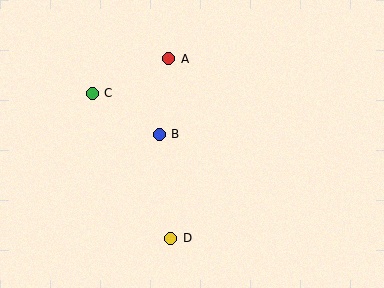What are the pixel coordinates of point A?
Point A is at (169, 59).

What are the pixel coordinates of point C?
Point C is at (92, 93).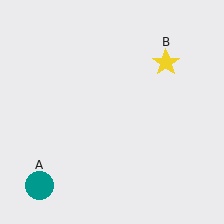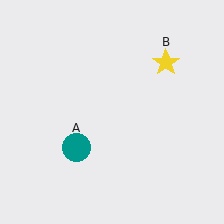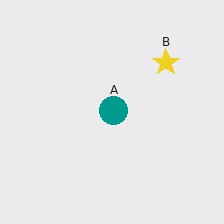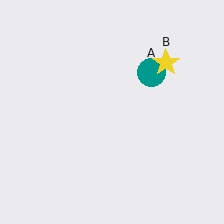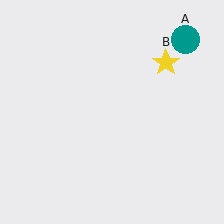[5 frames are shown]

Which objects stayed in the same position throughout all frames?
Yellow star (object B) remained stationary.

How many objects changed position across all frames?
1 object changed position: teal circle (object A).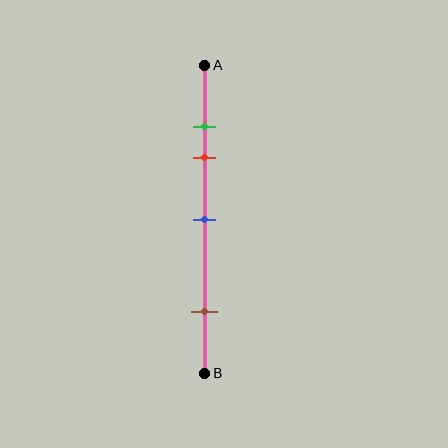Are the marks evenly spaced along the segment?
No, the marks are not evenly spaced.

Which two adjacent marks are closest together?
The green and red marks are the closest adjacent pair.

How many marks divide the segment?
There are 4 marks dividing the segment.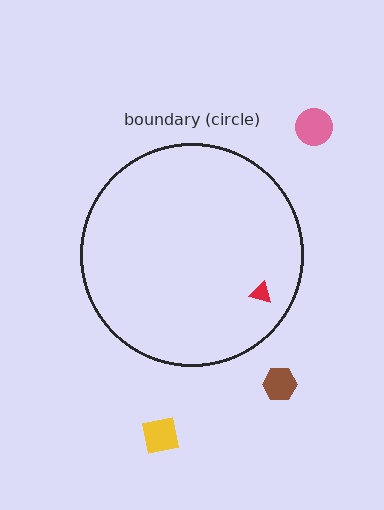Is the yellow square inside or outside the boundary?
Outside.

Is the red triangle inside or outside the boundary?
Inside.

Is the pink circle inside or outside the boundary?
Outside.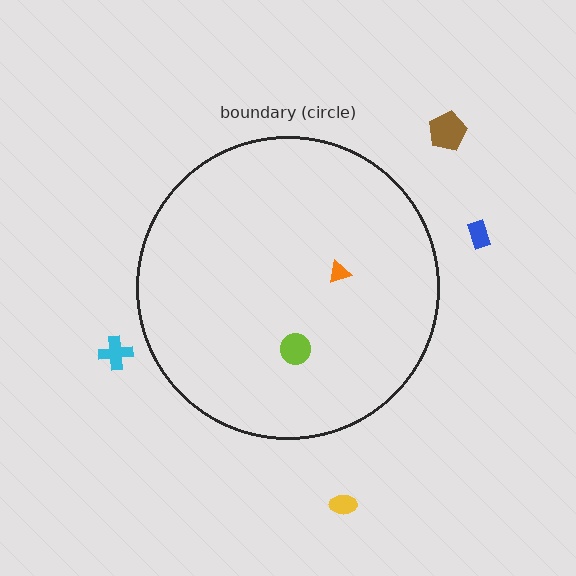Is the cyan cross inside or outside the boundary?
Outside.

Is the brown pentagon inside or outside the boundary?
Outside.